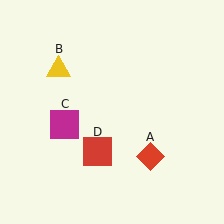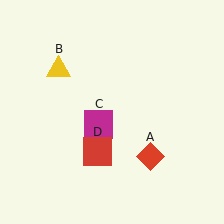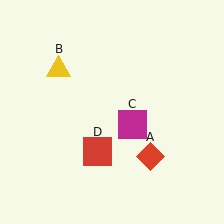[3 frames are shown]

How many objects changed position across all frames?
1 object changed position: magenta square (object C).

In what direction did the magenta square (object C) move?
The magenta square (object C) moved right.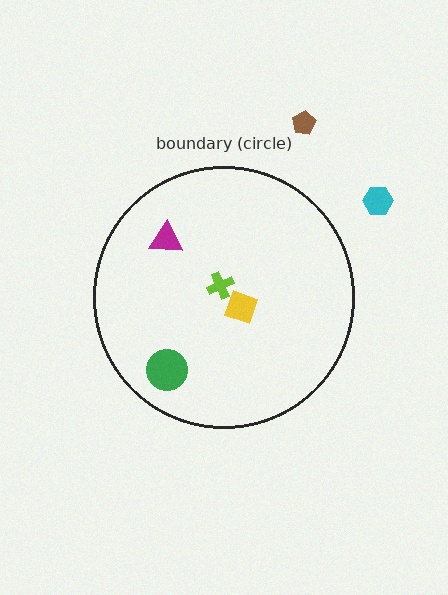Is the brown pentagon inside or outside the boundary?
Outside.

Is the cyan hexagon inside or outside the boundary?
Outside.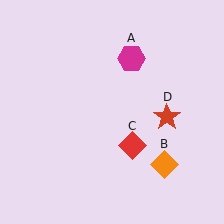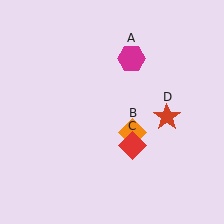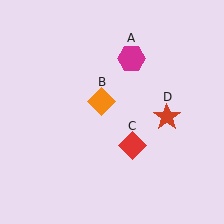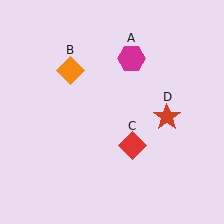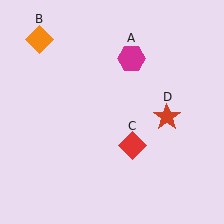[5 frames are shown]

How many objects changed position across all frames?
1 object changed position: orange diamond (object B).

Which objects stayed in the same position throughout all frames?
Magenta hexagon (object A) and red diamond (object C) and red star (object D) remained stationary.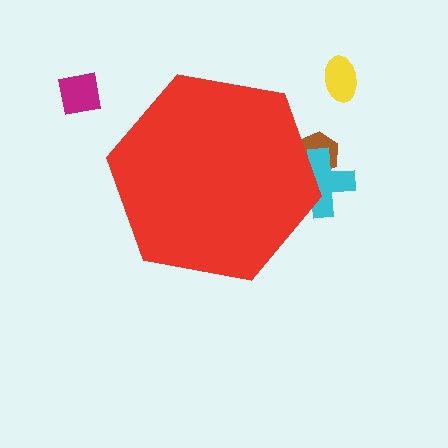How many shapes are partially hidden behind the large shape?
2 shapes are partially hidden.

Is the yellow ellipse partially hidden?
No, the yellow ellipse is fully visible.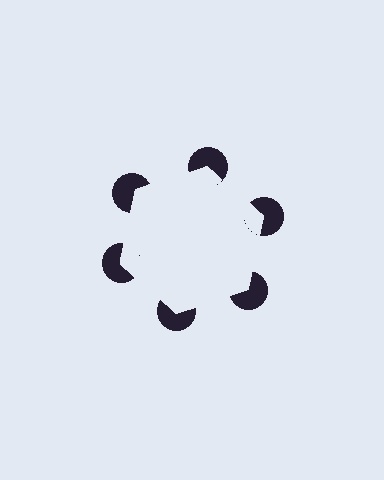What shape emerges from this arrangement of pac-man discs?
An illusory hexagon — its edges are inferred from the aligned wedge cuts in the pac-man discs, not physically drawn.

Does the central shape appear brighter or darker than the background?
It typically appears slightly brighter than the background, even though no actual brightness change is drawn.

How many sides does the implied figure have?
6 sides.